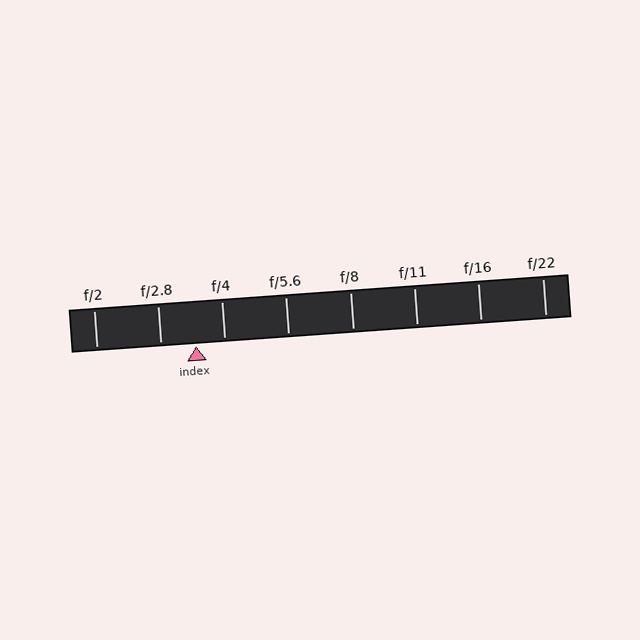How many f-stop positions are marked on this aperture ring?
There are 8 f-stop positions marked.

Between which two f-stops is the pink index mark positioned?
The index mark is between f/2.8 and f/4.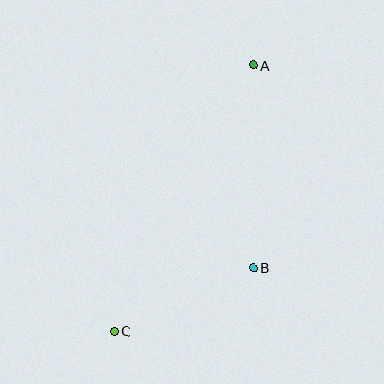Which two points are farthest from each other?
Points A and C are farthest from each other.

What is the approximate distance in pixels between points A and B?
The distance between A and B is approximately 203 pixels.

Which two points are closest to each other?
Points B and C are closest to each other.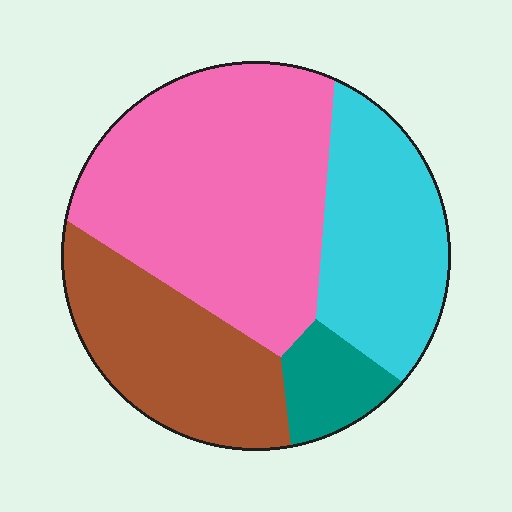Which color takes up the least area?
Teal, at roughly 10%.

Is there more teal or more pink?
Pink.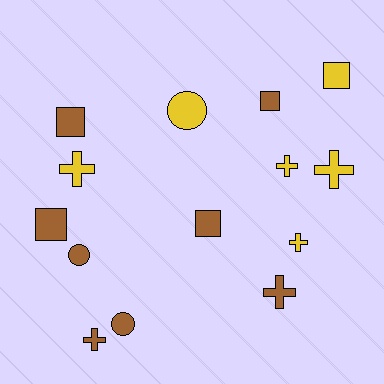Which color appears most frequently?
Brown, with 8 objects.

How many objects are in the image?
There are 14 objects.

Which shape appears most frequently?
Cross, with 6 objects.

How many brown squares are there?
There are 4 brown squares.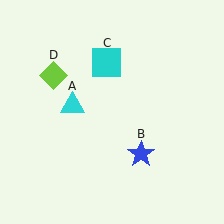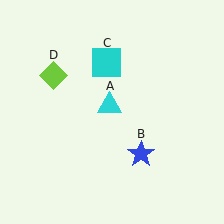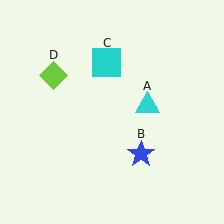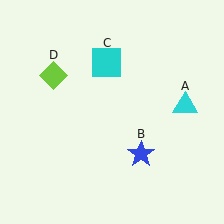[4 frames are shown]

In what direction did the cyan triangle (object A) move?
The cyan triangle (object A) moved right.